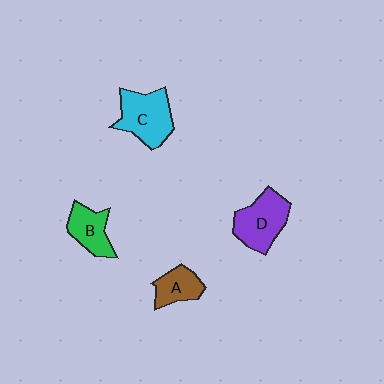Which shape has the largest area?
Shape C (cyan).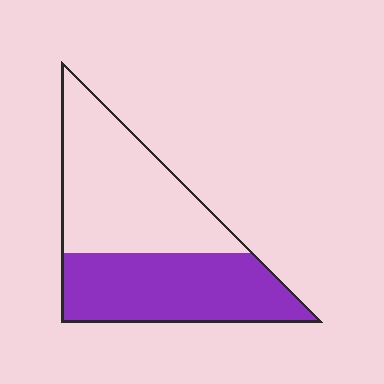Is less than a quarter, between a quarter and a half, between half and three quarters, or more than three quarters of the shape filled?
Between a quarter and a half.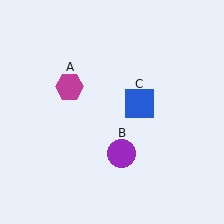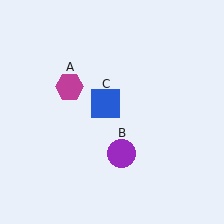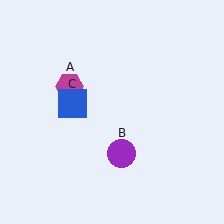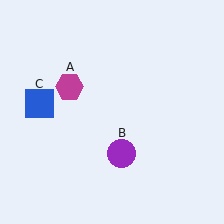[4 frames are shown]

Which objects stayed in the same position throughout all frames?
Magenta hexagon (object A) and purple circle (object B) remained stationary.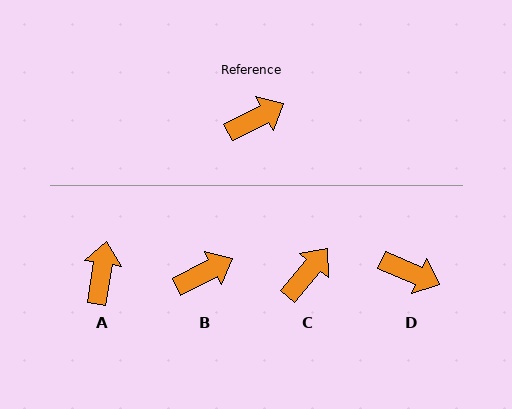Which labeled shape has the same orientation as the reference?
B.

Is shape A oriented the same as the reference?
No, it is off by about 54 degrees.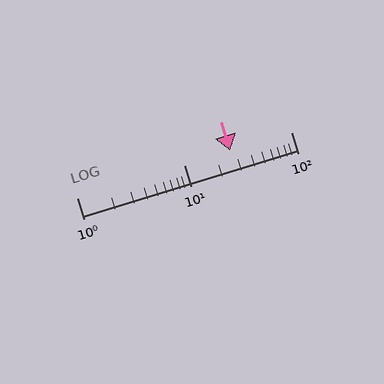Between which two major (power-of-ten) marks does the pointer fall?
The pointer is between 10 and 100.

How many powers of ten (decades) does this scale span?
The scale spans 2 decades, from 1 to 100.